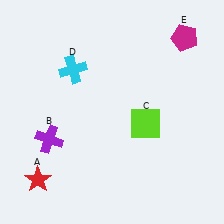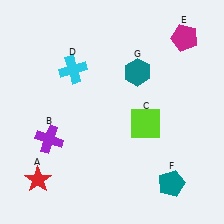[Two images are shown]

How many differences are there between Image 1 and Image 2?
There are 2 differences between the two images.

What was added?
A teal pentagon (F), a teal hexagon (G) were added in Image 2.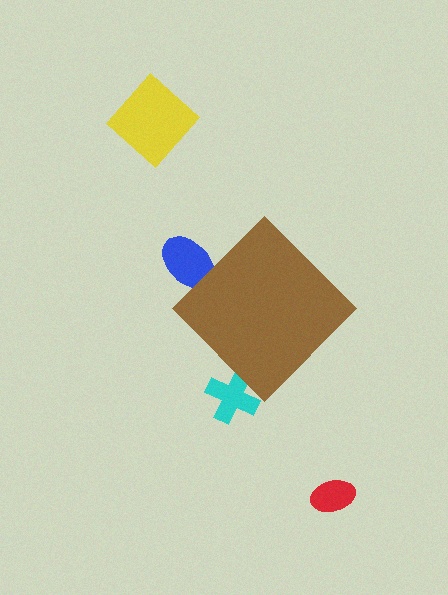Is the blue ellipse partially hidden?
Yes, the blue ellipse is partially hidden behind the brown diamond.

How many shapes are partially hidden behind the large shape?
2 shapes are partially hidden.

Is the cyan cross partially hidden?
Yes, the cyan cross is partially hidden behind the brown diamond.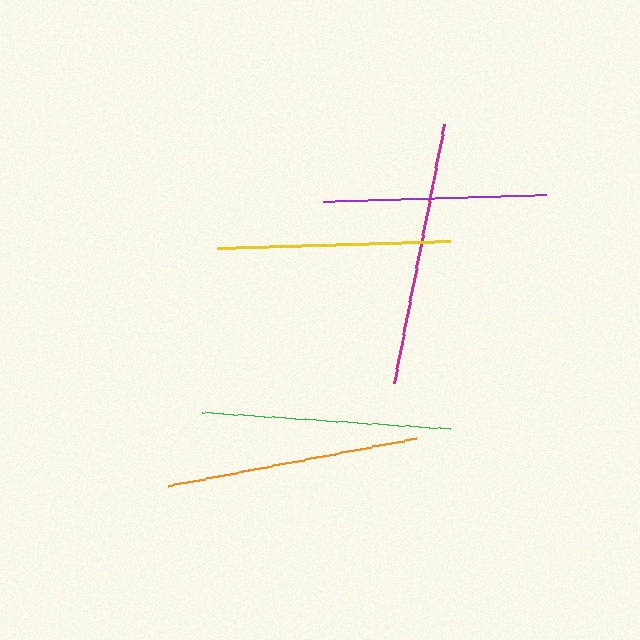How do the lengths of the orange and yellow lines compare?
The orange and yellow lines are approximately the same length.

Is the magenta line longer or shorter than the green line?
The magenta line is longer than the green line.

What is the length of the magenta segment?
The magenta segment is approximately 263 pixels long.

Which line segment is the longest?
The magenta line is the longest at approximately 263 pixels.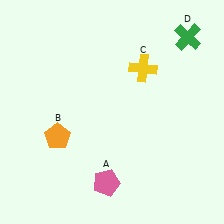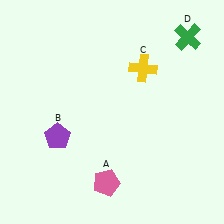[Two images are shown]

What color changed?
The pentagon (B) changed from orange in Image 1 to purple in Image 2.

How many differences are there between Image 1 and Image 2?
There is 1 difference between the two images.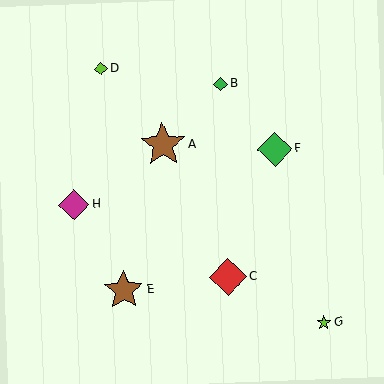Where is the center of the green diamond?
The center of the green diamond is at (221, 84).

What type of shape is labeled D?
Shape D is a lime diamond.